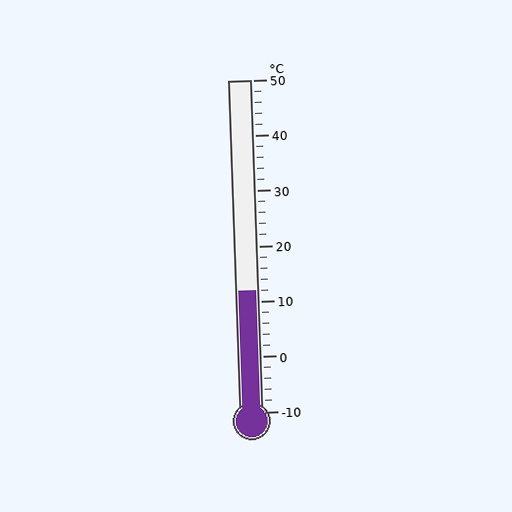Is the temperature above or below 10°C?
The temperature is above 10°C.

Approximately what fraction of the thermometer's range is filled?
The thermometer is filled to approximately 35% of its range.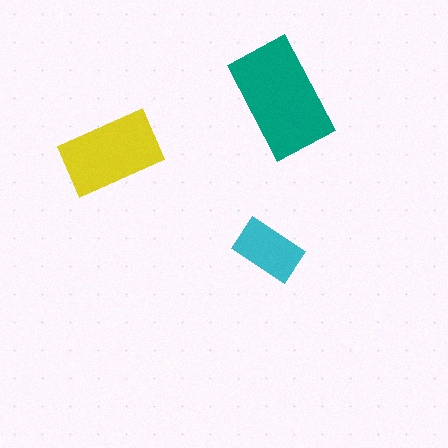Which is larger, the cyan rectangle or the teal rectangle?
The teal one.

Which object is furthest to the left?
The yellow rectangle is leftmost.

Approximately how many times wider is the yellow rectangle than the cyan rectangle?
About 1.5 times wider.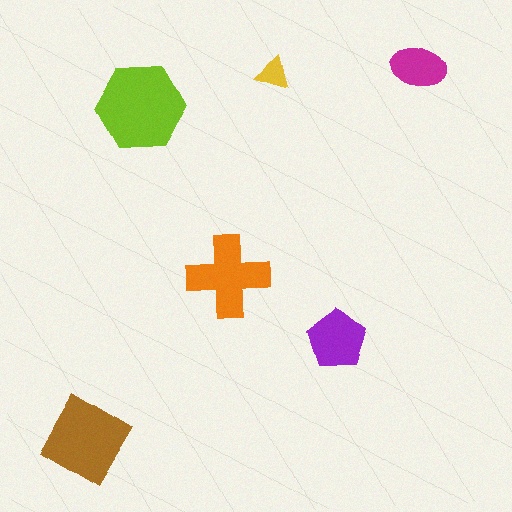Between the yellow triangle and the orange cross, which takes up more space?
The orange cross.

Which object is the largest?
The lime hexagon.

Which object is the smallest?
The yellow triangle.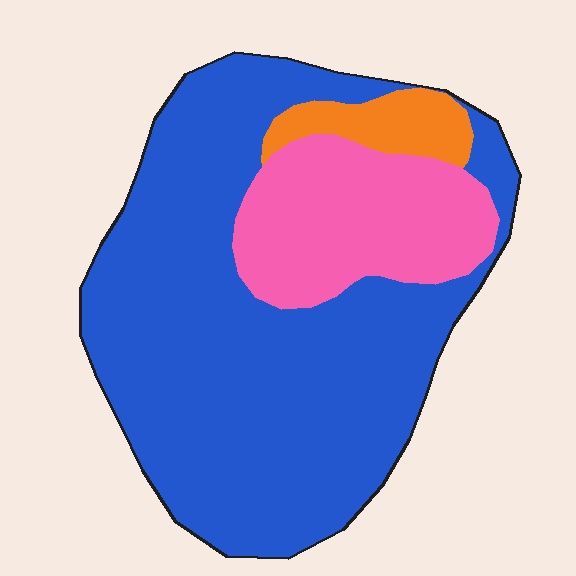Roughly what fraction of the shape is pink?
Pink covers about 20% of the shape.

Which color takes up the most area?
Blue, at roughly 70%.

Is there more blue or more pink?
Blue.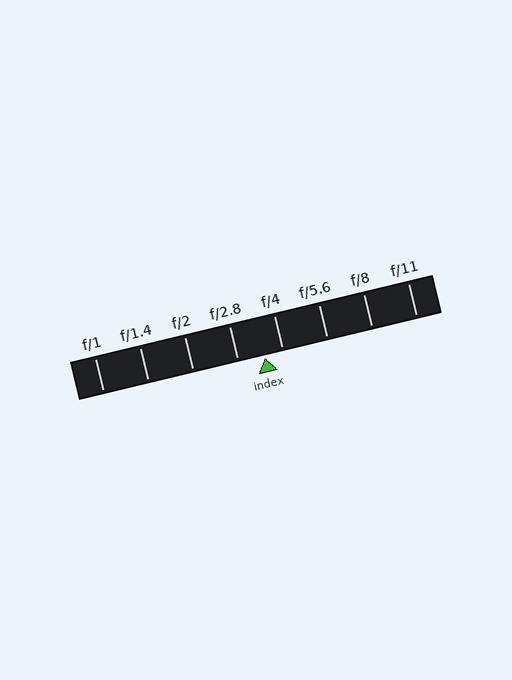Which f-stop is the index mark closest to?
The index mark is closest to f/4.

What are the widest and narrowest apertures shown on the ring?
The widest aperture shown is f/1 and the narrowest is f/11.